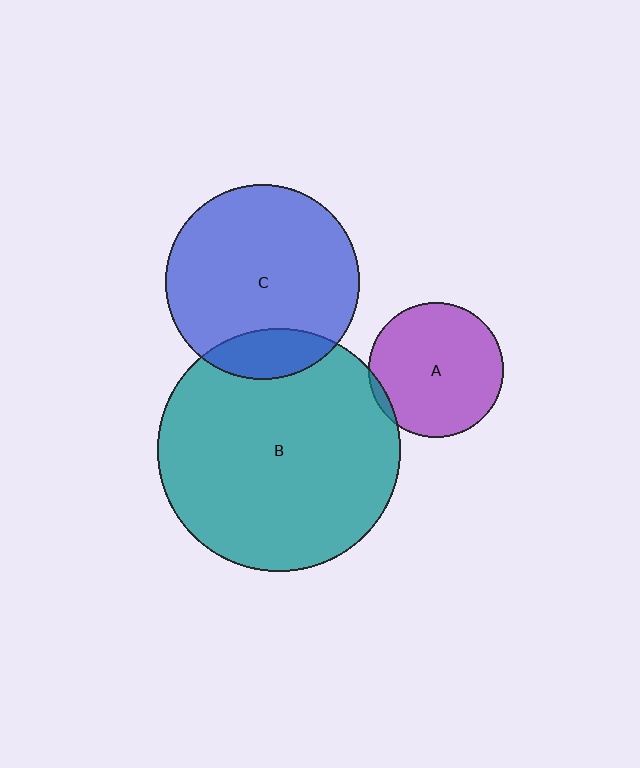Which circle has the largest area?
Circle B (teal).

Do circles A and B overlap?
Yes.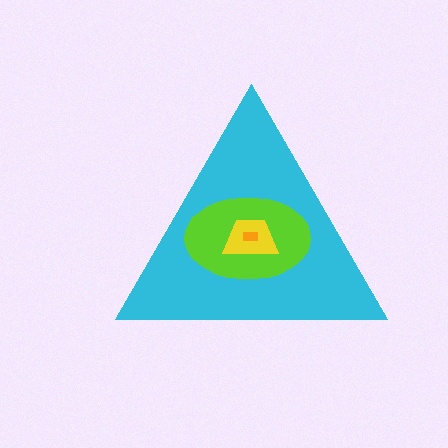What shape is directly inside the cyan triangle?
The lime ellipse.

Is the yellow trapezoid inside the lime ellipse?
Yes.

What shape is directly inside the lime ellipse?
The yellow trapezoid.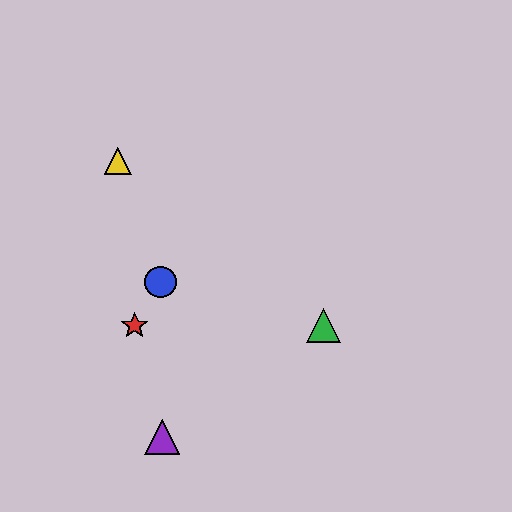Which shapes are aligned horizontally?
The red star, the green triangle are aligned horizontally.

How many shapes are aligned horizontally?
2 shapes (the red star, the green triangle) are aligned horizontally.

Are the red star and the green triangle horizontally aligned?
Yes, both are at y≈326.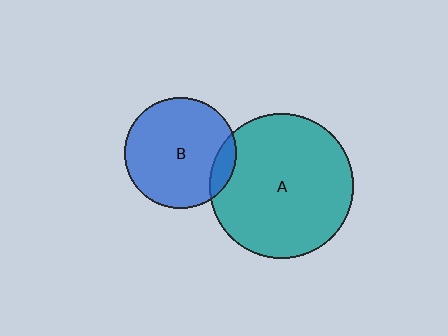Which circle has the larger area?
Circle A (teal).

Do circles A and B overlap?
Yes.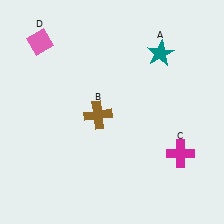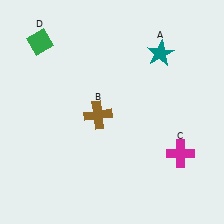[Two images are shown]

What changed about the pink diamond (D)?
In Image 1, D is pink. In Image 2, it changed to green.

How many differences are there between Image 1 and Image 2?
There is 1 difference between the two images.